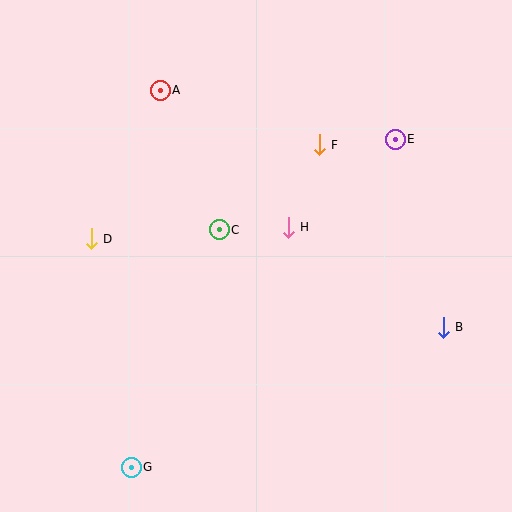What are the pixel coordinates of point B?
Point B is at (443, 327).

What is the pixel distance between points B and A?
The distance between B and A is 370 pixels.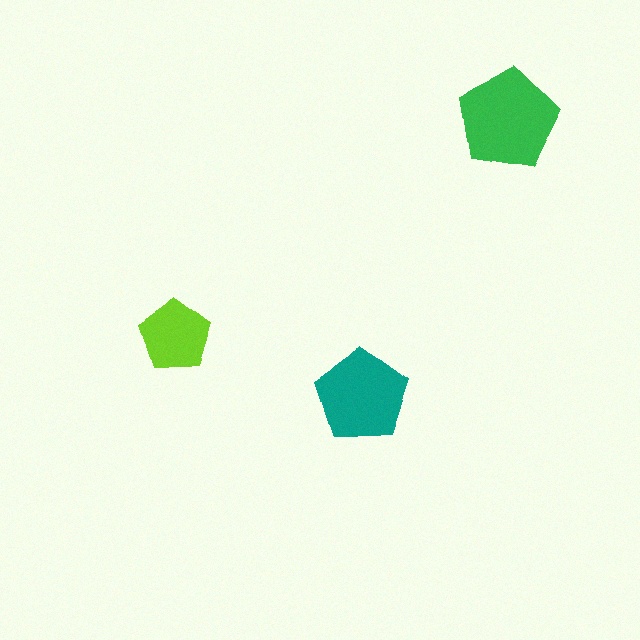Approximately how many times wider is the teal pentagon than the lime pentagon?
About 1.5 times wider.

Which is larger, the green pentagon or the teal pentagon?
The green one.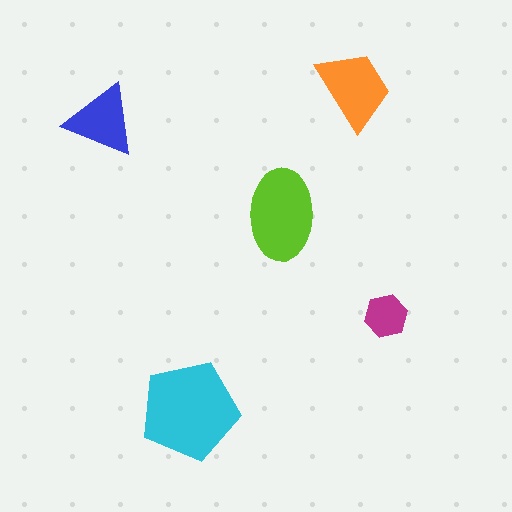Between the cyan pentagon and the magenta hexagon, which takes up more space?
The cyan pentagon.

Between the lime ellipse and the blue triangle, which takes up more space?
The lime ellipse.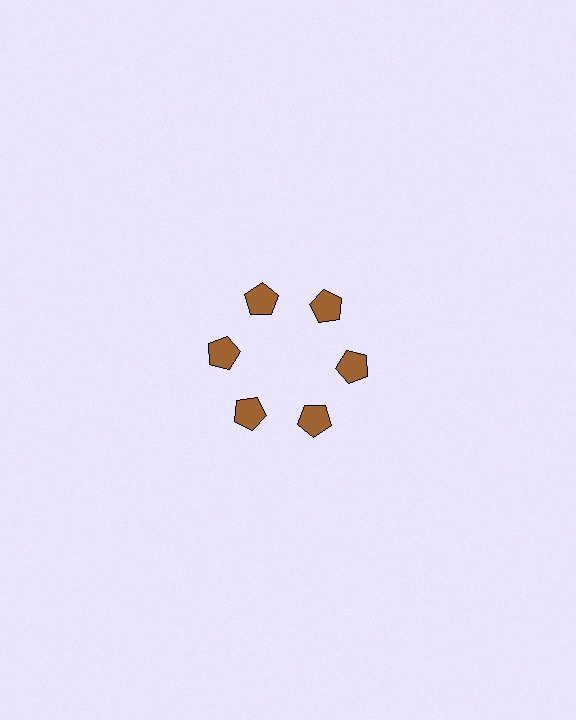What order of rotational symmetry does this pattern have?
This pattern has 6-fold rotational symmetry.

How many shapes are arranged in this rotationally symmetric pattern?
There are 6 shapes, arranged in 6 groups of 1.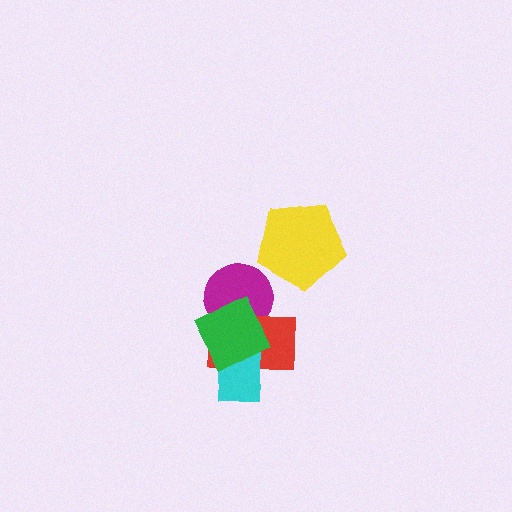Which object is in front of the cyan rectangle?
The green square is in front of the cyan rectangle.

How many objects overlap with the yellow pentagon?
0 objects overlap with the yellow pentagon.